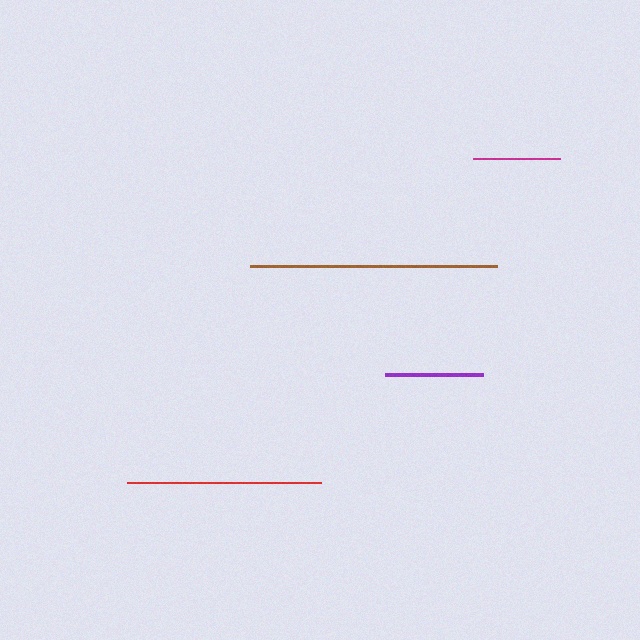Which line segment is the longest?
The brown line is the longest at approximately 246 pixels.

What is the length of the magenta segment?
The magenta segment is approximately 87 pixels long.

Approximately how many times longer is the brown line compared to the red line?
The brown line is approximately 1.3 times the length of the red line.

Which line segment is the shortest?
The magenta line is the shortest at approximately 87 pixels.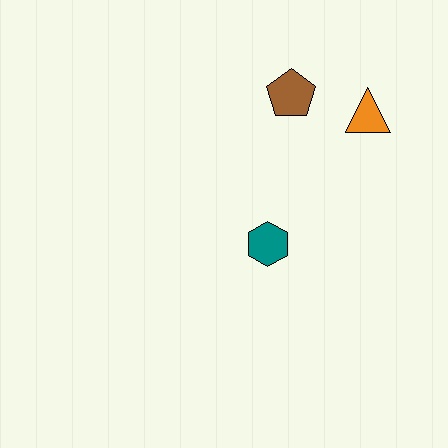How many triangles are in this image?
There is 1 triangle.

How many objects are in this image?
There are 3 objects.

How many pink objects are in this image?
There are no pink objects.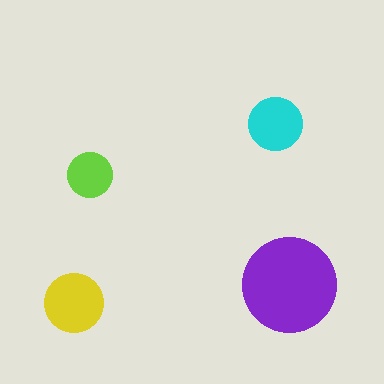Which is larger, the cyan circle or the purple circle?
The purple one.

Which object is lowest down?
The yellow circle is bottommost.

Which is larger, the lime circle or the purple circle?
The purple one.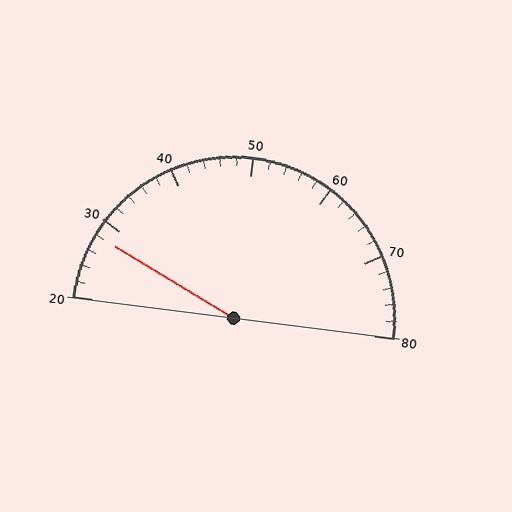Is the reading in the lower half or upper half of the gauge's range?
The reading is in the lower half of the range (20 to 80).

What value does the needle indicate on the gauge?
The needle indicates approximately 28.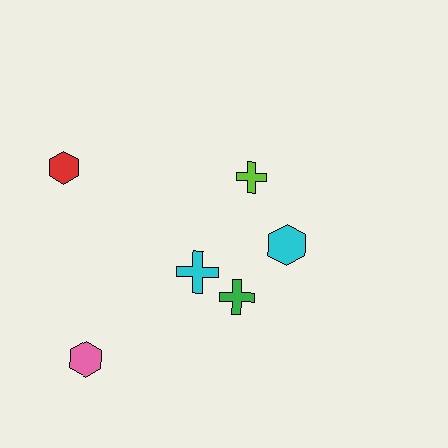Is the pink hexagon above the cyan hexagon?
No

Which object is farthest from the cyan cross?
The red hexagon is farthest from the cyan cross.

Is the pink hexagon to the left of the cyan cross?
Yes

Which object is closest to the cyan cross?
The green cross is closest to the cyan cross.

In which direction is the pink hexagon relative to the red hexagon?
The pink hexagon is below the red hexagon.